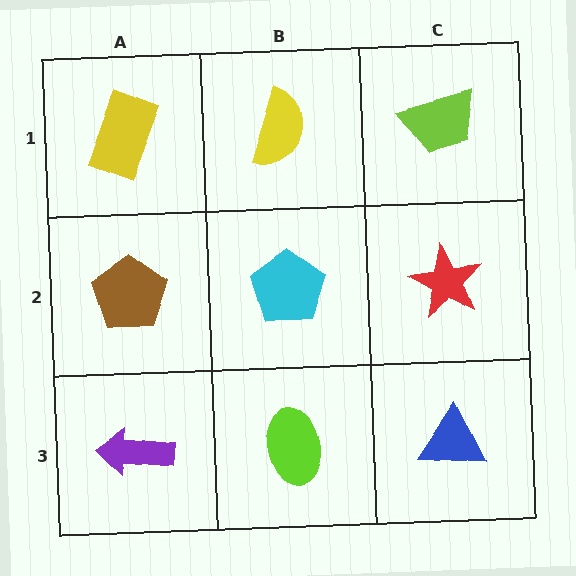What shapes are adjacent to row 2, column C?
A lime trapezoid (row 1, column C), a blue triangle (row 3, column C), a cyan pentagon (row 2, column B).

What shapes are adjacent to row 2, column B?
A yellow semicircle (row 1, column B), a lime ellipse (row 3, column B), a brown pentagon (row 2, column A), a red star (row 2, column C).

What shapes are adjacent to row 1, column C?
A red star (row 2, column C), a yellow semicircle (row 1, column B).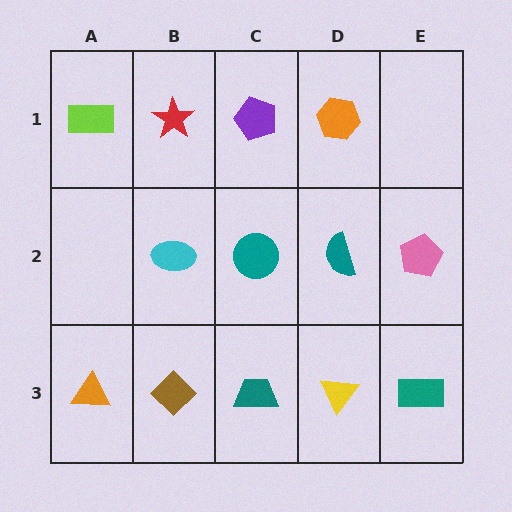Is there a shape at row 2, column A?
No, that cell is empty.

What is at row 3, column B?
A brown diamond.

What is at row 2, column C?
A teal circle.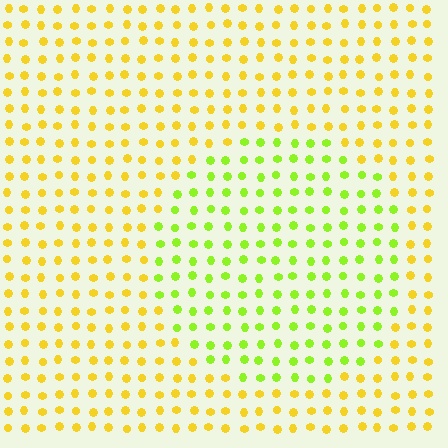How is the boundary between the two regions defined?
The boundary is defined purely by a slight shift in hue (about 40 degrees). Spacing, size, and orientation are identical on both sides.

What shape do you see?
I see a circle.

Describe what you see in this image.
The image is filled with small yellow elements in a uniform arrangement. A circle-shaped region is visible where the elements are tinted to a slightly different hue, forming a subtle color boundary.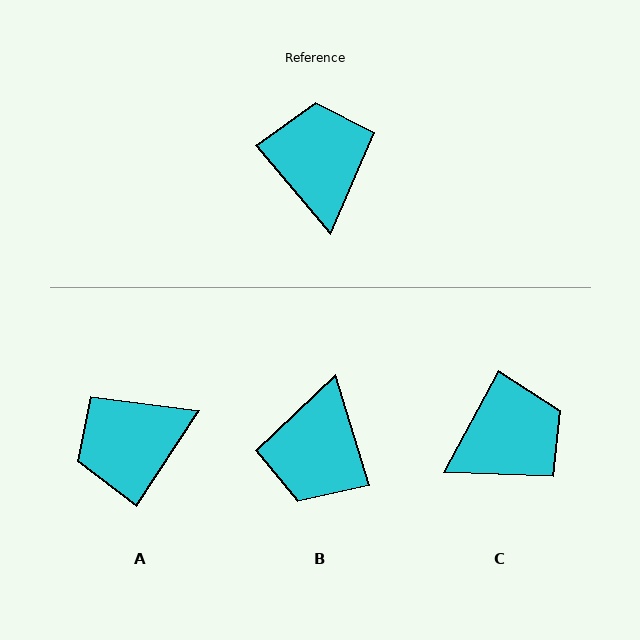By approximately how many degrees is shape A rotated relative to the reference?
Approximately 106 degrees counter-clockwise.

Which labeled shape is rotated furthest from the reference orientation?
B, about 157 degrees away.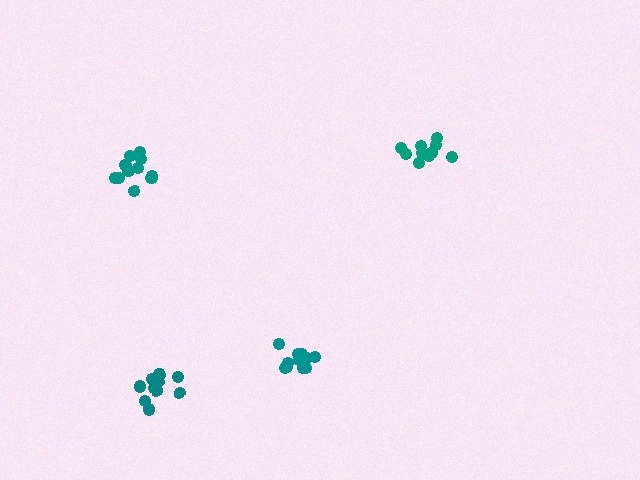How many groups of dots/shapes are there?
There are 4 groups.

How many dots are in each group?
Group 1: 11 dots, Group 2: 11 dots, Group 3: 12 dots, Group 4: 10 dots (44 total).